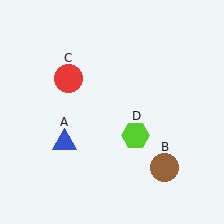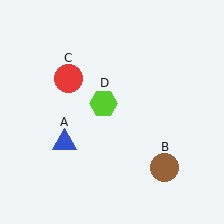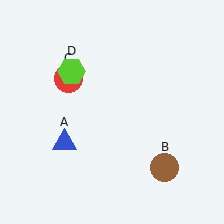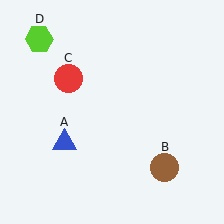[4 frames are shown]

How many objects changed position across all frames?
1 object changed position: lime hexagon (object D).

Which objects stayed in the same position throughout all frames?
Blue triangle (object A) and brown circle (object B) and red circle (object C) remained stationary.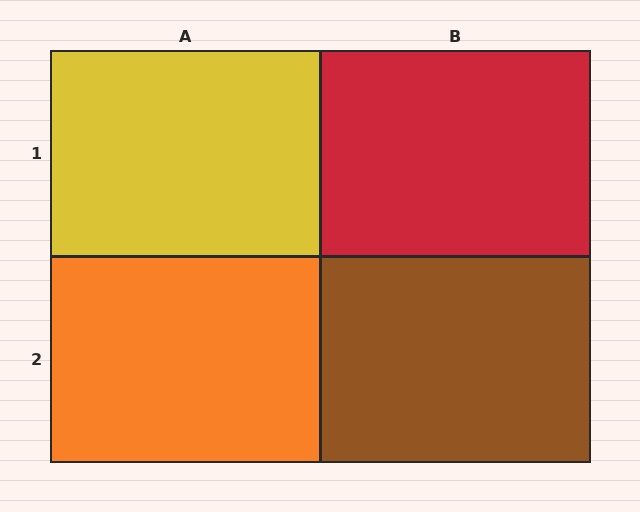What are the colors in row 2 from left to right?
Orange, brown.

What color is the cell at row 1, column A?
Yellow.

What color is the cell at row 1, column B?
Red.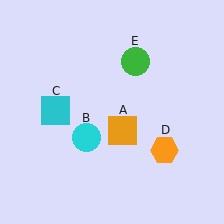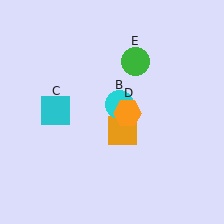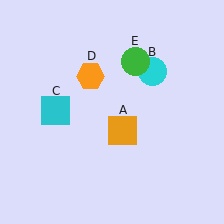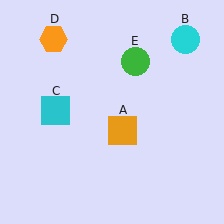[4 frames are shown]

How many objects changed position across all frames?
2 objects changed position: cyan circle (object B), orange hexagon (object D).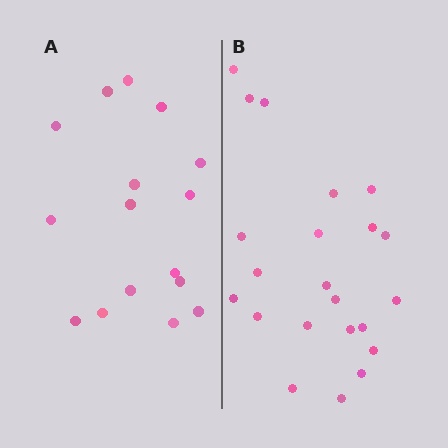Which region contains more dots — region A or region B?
Region B (the right region) has more dots.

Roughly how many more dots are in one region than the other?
Region B has about 6 more dots than region A.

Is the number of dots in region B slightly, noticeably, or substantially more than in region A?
Region B has noticeably more, but not dramatically so. The ratio is roughly 1.4 to 1.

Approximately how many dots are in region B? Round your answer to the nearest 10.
About 20 dots. (The exact count is 22, which rounds to 20.)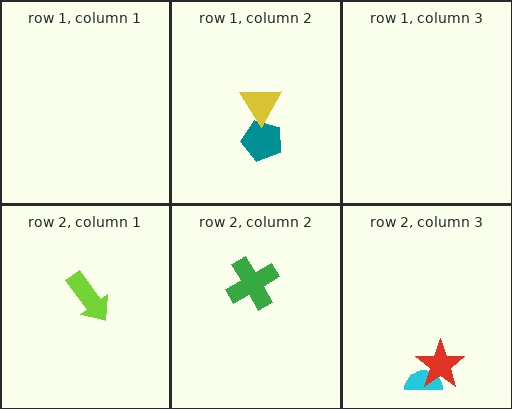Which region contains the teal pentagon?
The row 1, column 2 region.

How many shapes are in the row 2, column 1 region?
1.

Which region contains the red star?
The row 2, column 3 region.